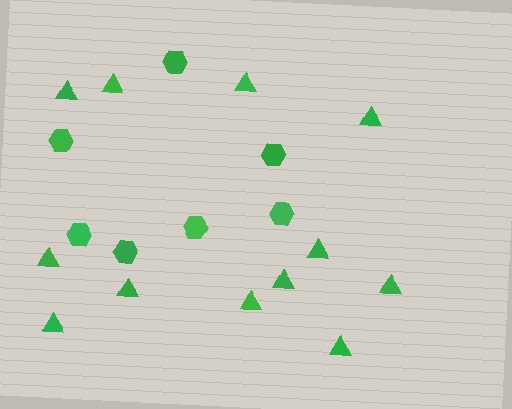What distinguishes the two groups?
There are 2 groups: one group of hexagons (7) and one group of triangles (12).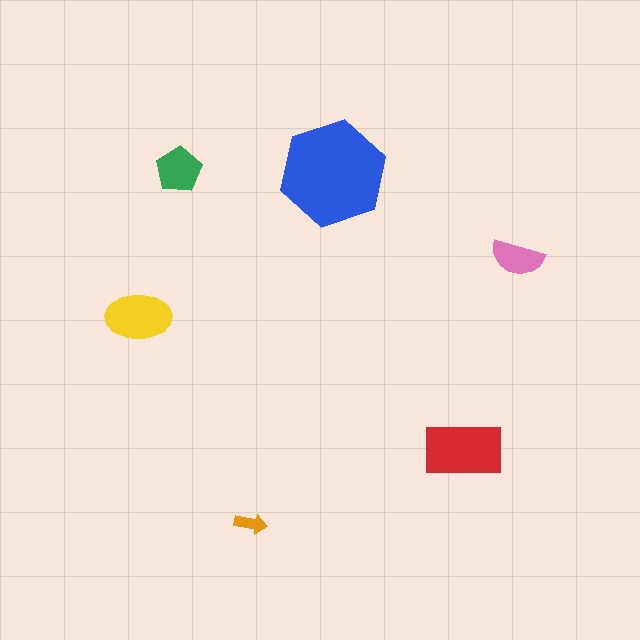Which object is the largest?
The blue hexagon.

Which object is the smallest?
The orange arrow.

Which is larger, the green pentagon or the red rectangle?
The red rectangle.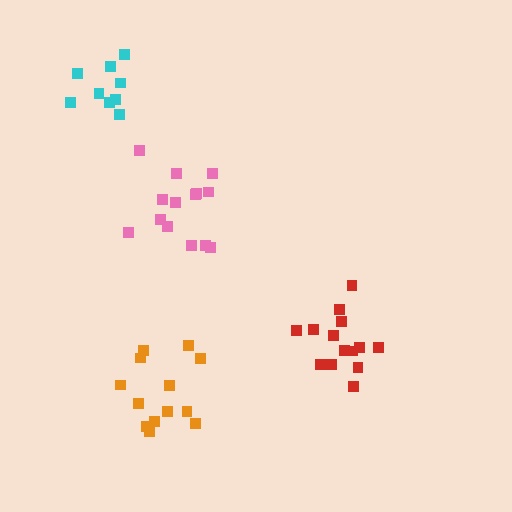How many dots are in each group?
Group 1: 14 dots, Group 2: 14 dots, Group 3: 9 dots, Group 4: 13 dots (50 total).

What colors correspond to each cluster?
The clusters are colored: pink, red, cyan, orange.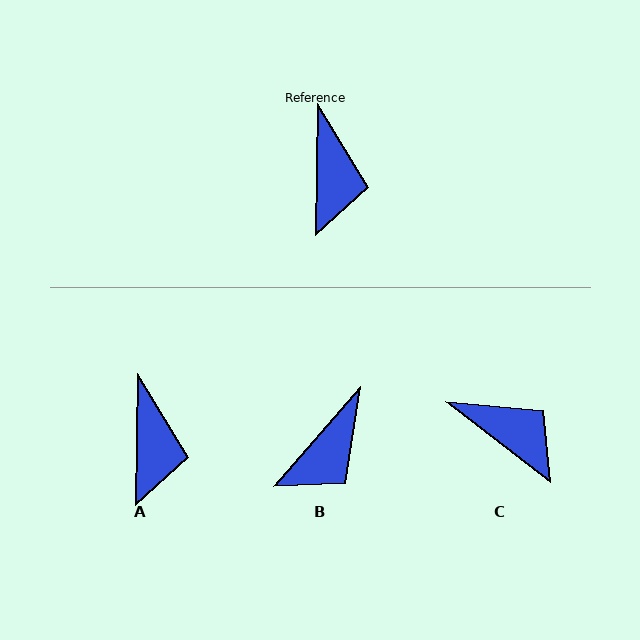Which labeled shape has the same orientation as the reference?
A.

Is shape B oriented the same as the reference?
No, it is off by about 40 degrees.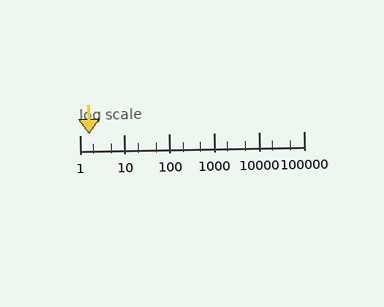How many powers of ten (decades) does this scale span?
The scale spans 5 decades, from 1 to 100000.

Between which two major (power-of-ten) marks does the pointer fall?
The pointer is between 1 and 10.